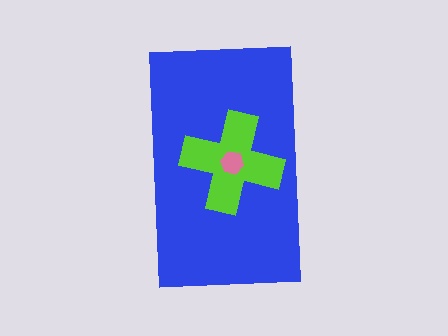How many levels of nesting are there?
3.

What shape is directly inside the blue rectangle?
The lime cross.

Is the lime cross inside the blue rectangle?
Yes.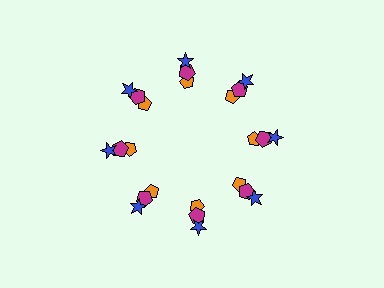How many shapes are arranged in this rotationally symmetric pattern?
There are 24 shapes, arranged in 8 groups of 3.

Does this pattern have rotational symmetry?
Yes, this pattern has 8-fold rotational symmetry. It looks the same after rotating 45 degrees around the center.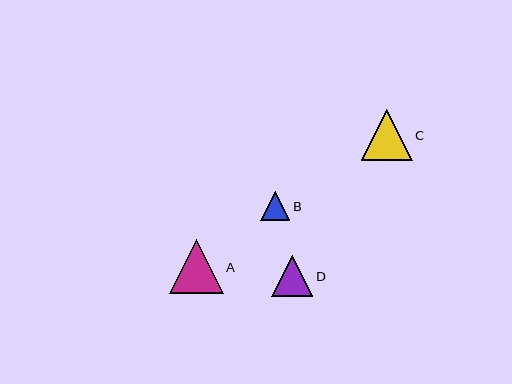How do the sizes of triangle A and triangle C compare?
Triangle A and triangle C are approximately the same size.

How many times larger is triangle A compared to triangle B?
Triangle A is approximately 1.8 times the size of triangle B.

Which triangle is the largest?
Triangle A is the largest with a size of approximately 54 pixels.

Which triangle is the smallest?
Triangle B is the smallest with a size of approximately 29 pixels.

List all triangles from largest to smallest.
From largest to smallest: A, C, D, B.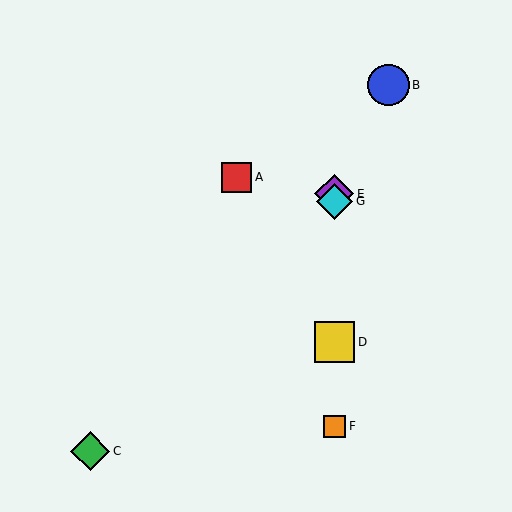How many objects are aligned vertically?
4 objects (D, E, F, G) are aligned vertically.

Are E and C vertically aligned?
No, E is at x≈334 and C is at x≈90.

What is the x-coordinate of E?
Object E is at x≈334.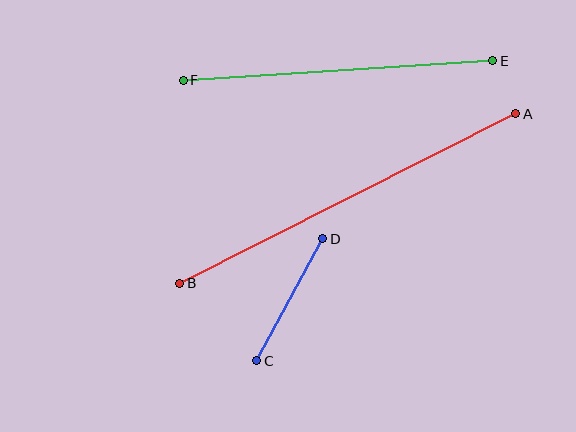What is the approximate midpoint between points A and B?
The midpoint is at approximately (348, 198) pixels.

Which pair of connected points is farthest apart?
Points A and B are farthest apart.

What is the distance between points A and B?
The distance is approximately 376 pixels.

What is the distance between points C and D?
The distance is approximately 139 pixels.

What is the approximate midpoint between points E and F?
The midpoint is at approximately (338, 71) pixels.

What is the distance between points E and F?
The distance is approximately 310 pixels.